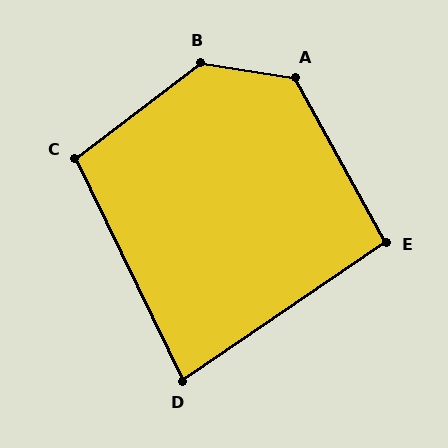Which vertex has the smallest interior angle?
D, at approximately 81 degrees.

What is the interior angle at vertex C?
Approximately 101 degrees (obtuse).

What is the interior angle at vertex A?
Approximately 128 degrees (obtuse).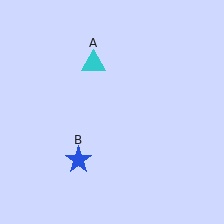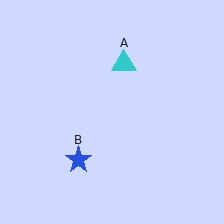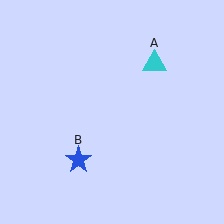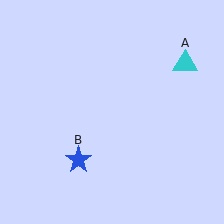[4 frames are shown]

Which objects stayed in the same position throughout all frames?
Blue star (object B) remained stationary.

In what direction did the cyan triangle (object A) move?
The cyan triangle (object A) moved right.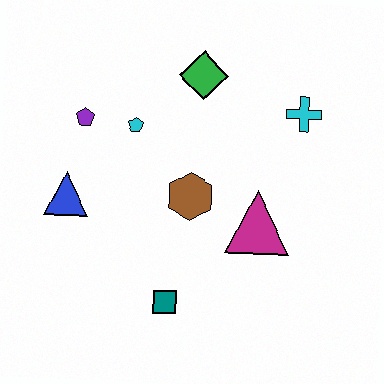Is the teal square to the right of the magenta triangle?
No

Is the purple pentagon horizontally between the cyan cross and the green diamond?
No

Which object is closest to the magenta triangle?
The brown hexagon is closest to the magenta triangle.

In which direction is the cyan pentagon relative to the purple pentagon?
The cyan pentagon is to the right of the purple pentagon.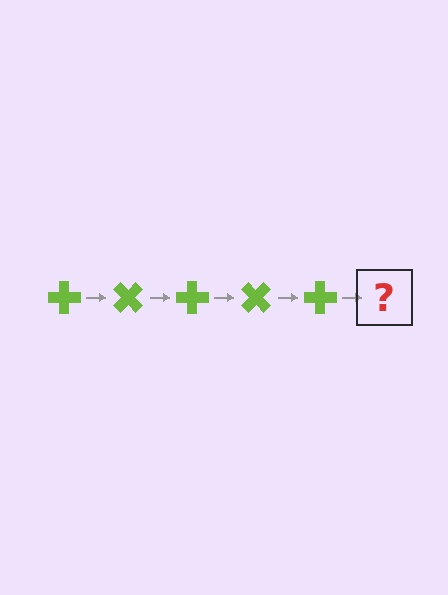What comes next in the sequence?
The next element should be a lime cross rotated 225 degrees.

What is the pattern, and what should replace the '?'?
The pattern is that the cross rotates 45 degrees each step. The '?' should be a lime cross rotated 225 degrees.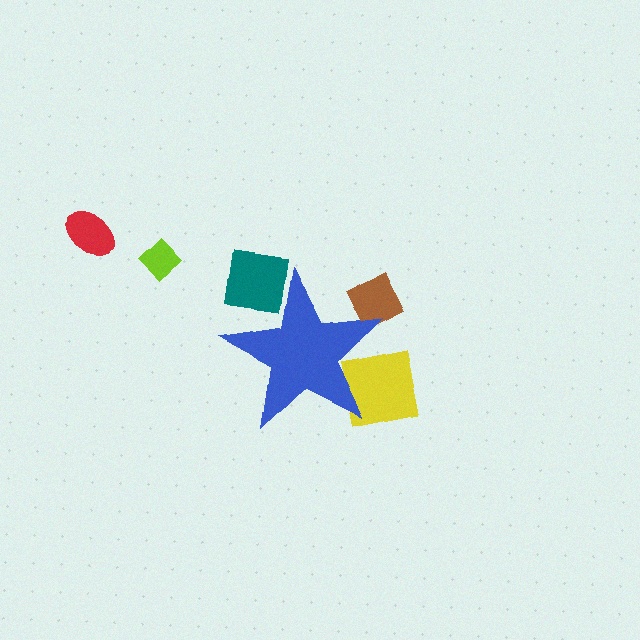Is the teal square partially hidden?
Yes, the teal square is partially hidden behind the blue star.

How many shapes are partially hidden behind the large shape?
3 shapes are partially hidden.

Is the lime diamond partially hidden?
No, the lime diamond is fully visible.